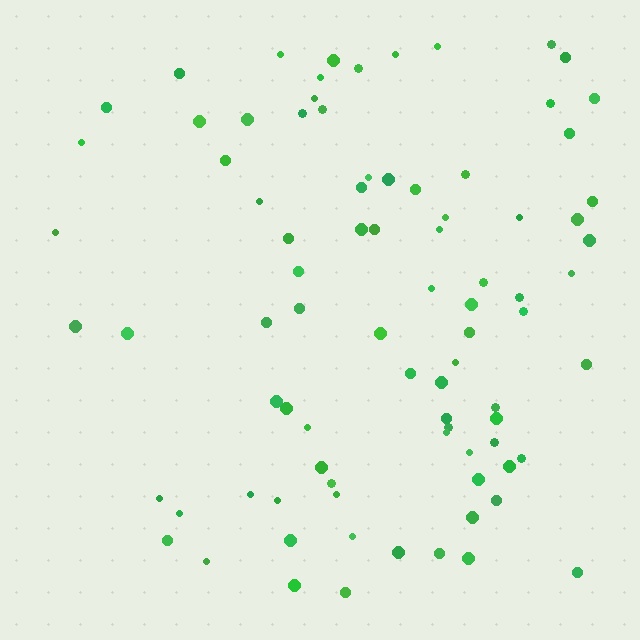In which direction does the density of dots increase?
From left to right, with the right side densest.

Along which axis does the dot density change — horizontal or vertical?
Horizontal.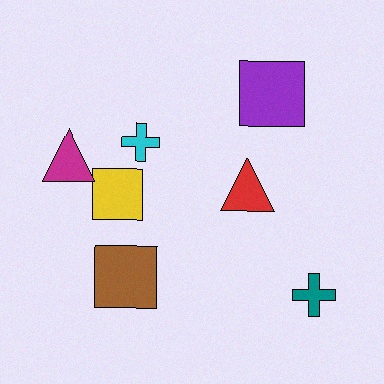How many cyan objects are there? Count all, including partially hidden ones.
There is 1 cyan object.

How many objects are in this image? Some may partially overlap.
There are 7 objects.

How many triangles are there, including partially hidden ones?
There are 2 triangles.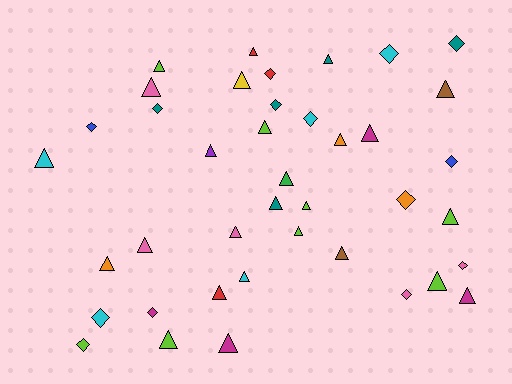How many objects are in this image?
There are 40 objects.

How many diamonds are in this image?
There are 14 diamonds.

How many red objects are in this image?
There are 3 red objects.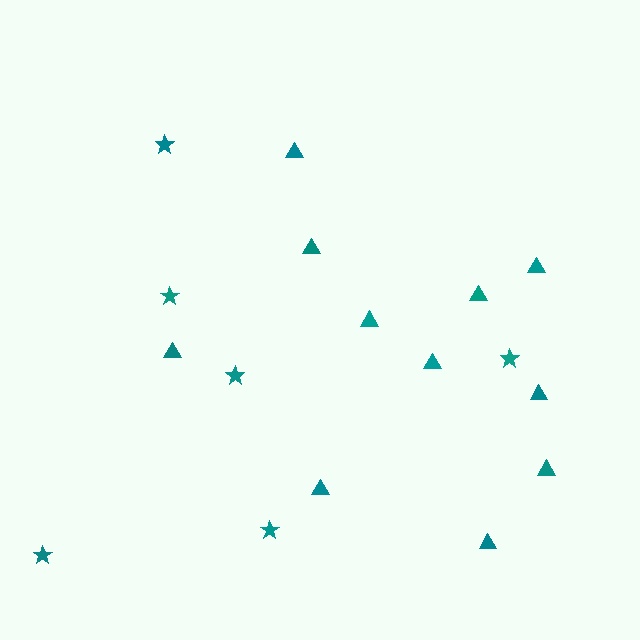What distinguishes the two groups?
There are 2 groups: one group of triangles (11) and one group of stars (6).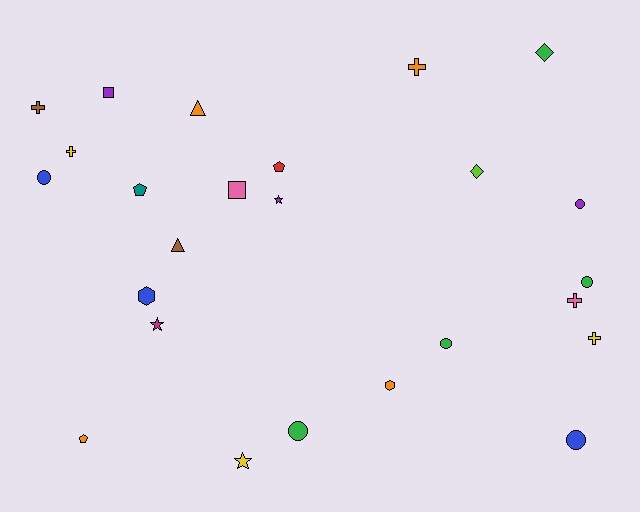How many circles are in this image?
There are 6 circles.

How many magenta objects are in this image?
There is 1 magenta object.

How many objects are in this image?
There are 25 objects.